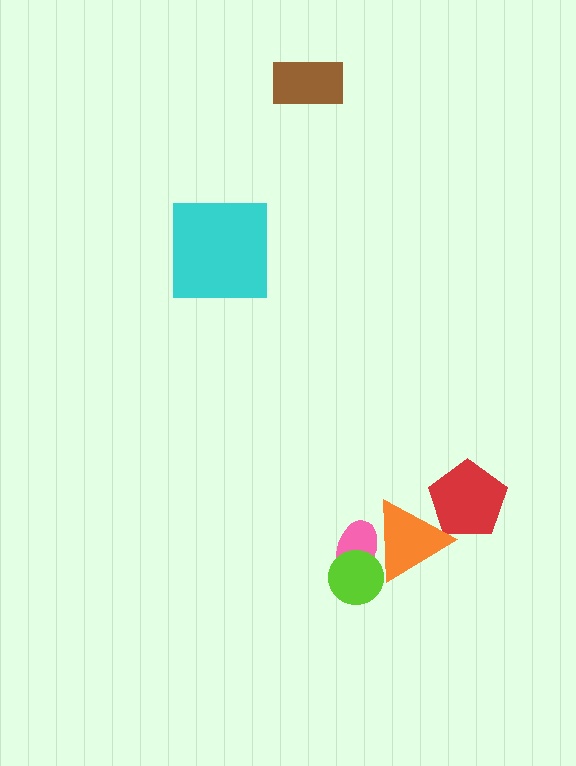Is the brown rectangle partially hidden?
No, no other shape covers it.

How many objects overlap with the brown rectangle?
0 objects overlap with the brown rectangle.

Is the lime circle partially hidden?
Yes, it is partially covered by another shape.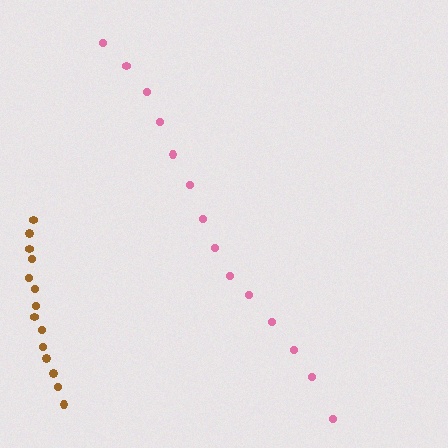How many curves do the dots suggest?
There are 2 distinct paths.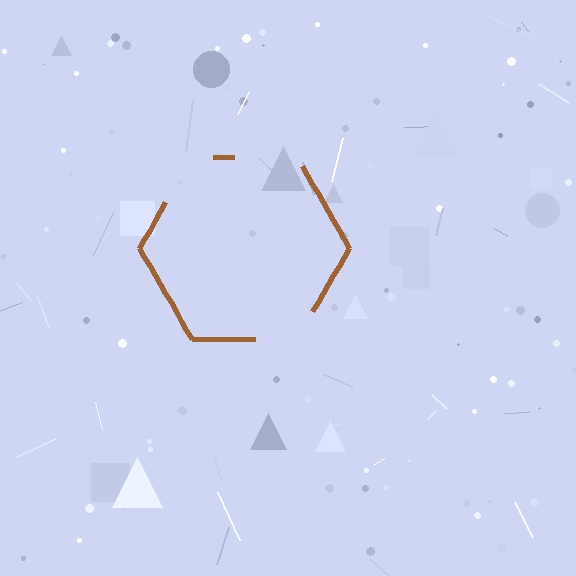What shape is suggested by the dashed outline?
The dashed outline suggests a hexagon.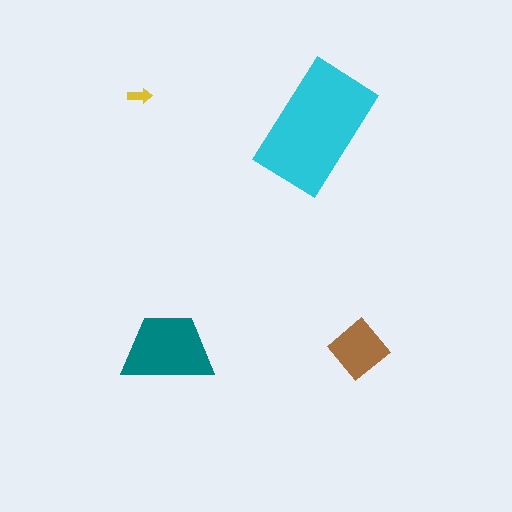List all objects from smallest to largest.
The yellow arrow, the brown diamond, the teal trapezoid, the cyan rectangle.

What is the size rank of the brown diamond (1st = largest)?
3rd.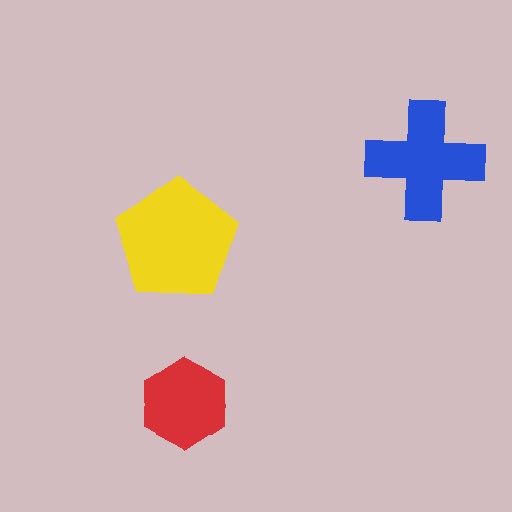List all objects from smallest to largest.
The red hexagon, the blue cross, the yellow pentagon.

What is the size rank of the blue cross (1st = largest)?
2nd.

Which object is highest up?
The blue cross is topmost.